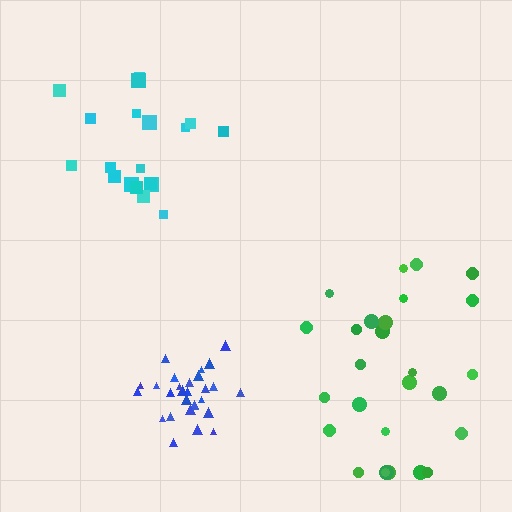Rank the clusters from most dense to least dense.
blue, cyan, green.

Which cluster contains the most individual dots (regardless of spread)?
Blue (28).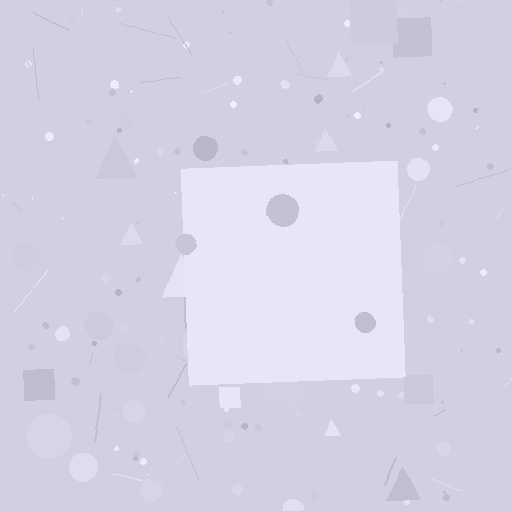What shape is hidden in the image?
A square is hidden in the image.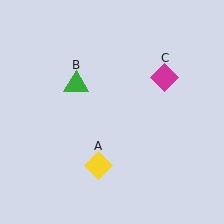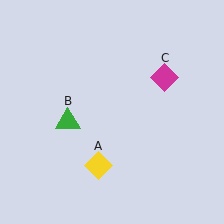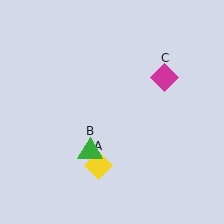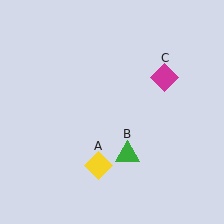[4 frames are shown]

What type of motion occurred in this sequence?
The green triangle (object B) rotated counterclockwise around the center of the scene.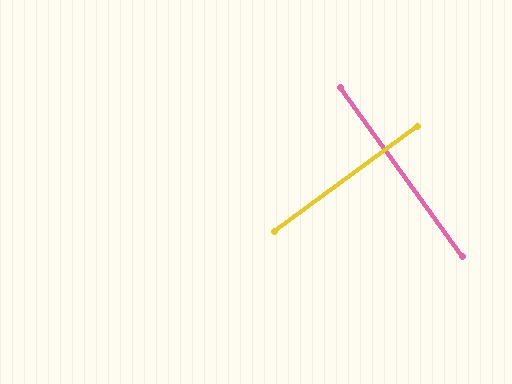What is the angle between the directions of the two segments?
Approximately 90 degrees.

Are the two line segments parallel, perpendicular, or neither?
Perpendicular — they meet at approximately 90°.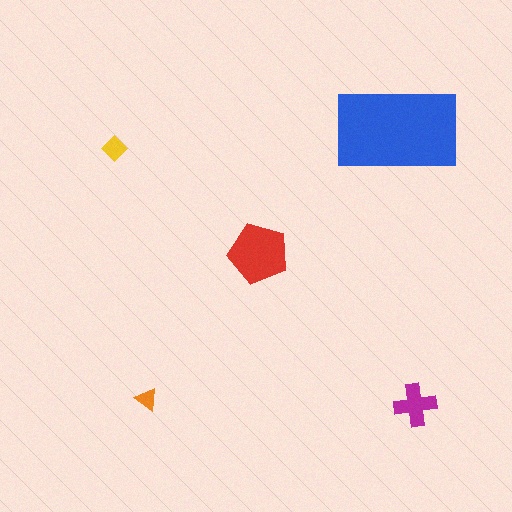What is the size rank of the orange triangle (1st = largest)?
5th.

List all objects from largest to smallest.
The blue rectangle, the red pentagon, the magenta cross, the yellow diamond, the orange triangle.